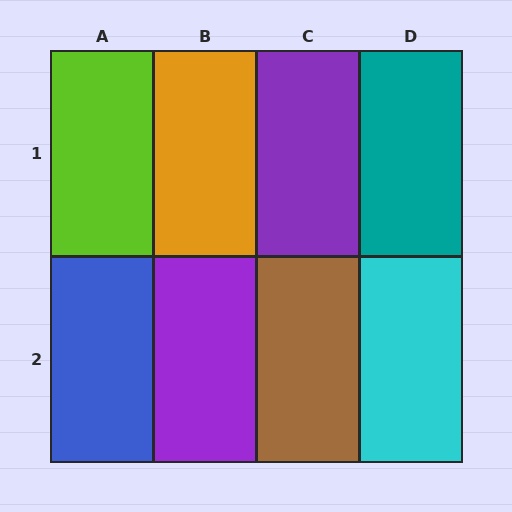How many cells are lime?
1 cell is lime.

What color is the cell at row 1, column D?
Teal.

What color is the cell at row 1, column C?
Purple.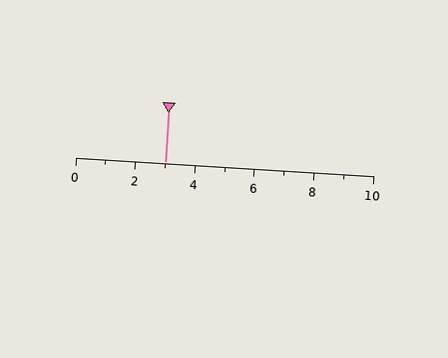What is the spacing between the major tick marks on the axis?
The major ticks are spaced 2 apart.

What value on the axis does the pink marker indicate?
The marker indicates approximately 3.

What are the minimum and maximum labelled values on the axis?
The axis runs from 0 to 10.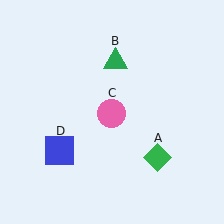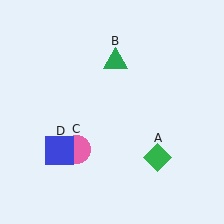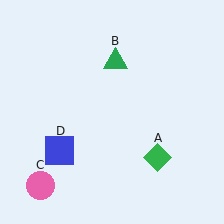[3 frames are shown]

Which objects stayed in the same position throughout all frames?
Green diamond (object A) and green triangle (object B) and blue square (object D) remained stationary.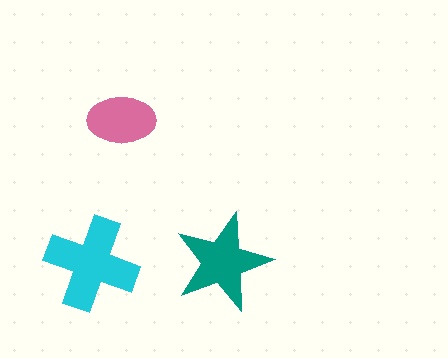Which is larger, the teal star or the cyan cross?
The cyan cross.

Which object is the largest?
The cyan cross.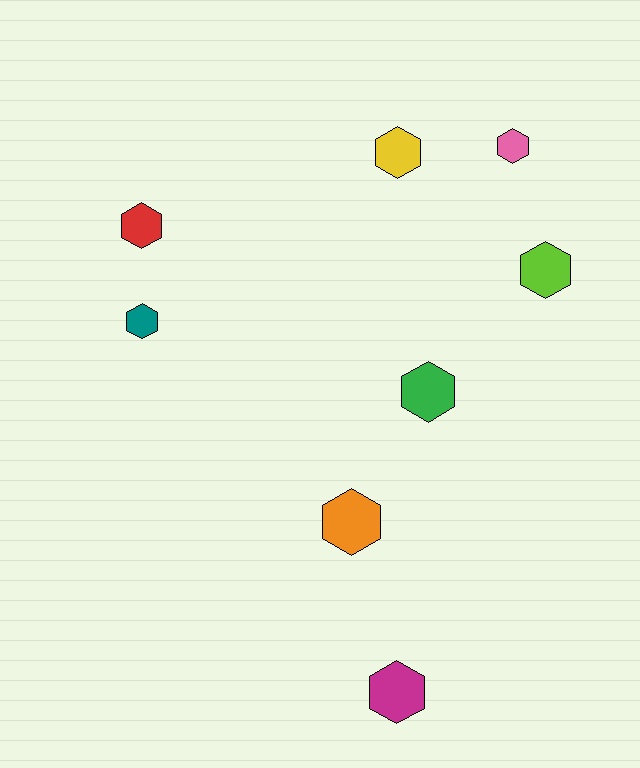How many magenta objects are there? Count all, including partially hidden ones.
There is 1 magenta object.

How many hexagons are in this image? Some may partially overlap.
There are 8 hexagons.